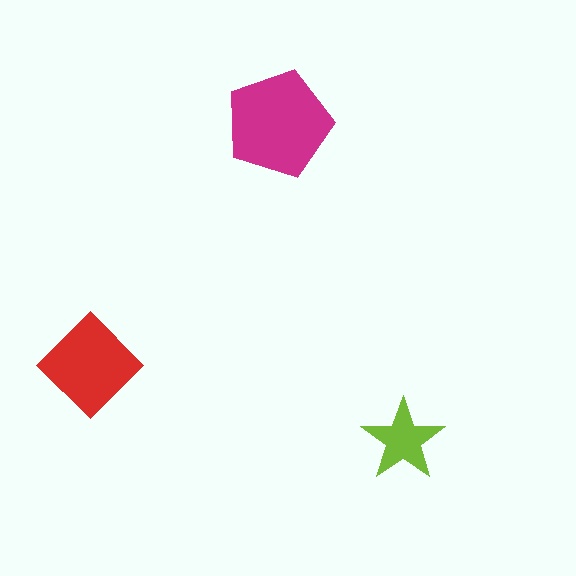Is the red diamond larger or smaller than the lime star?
Larger.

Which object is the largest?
The magenta pentagon.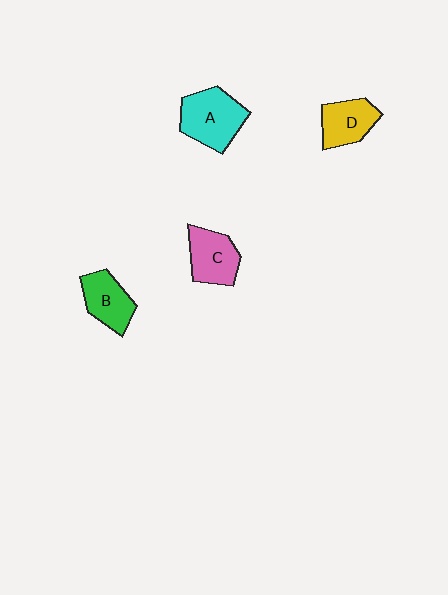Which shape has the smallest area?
Shape D (yellow).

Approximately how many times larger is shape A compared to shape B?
Approximately 1.4 times.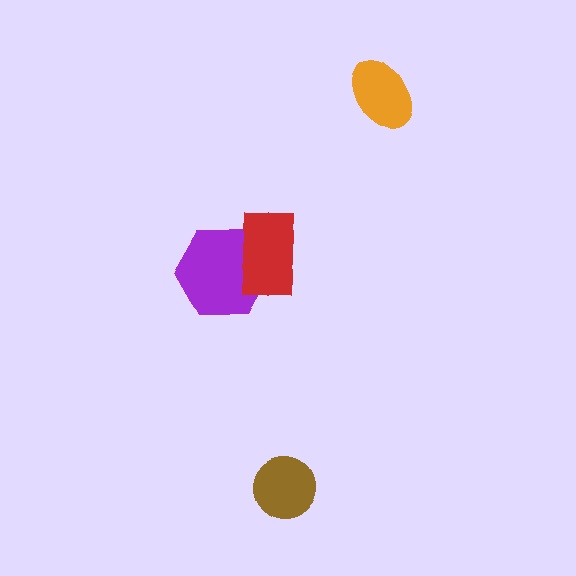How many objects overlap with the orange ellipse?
0 objects overlap with the orange ellipse.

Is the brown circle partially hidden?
No, no other shape covers it.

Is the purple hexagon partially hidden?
Yes, it is partially covered by another shape.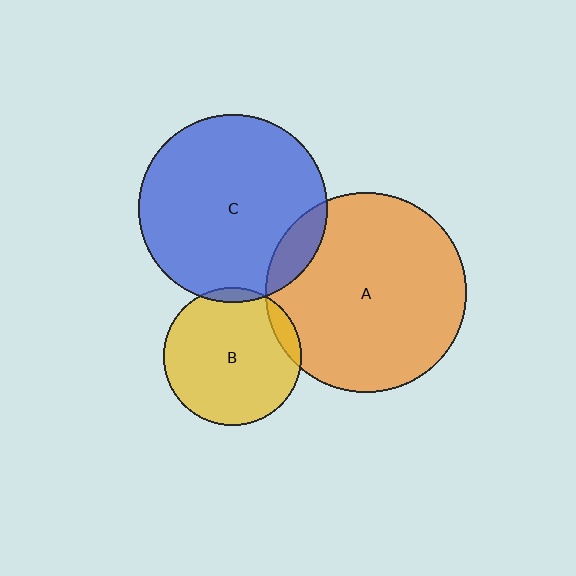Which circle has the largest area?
Circle A (orange).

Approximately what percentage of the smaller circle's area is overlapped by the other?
Approximately 5%.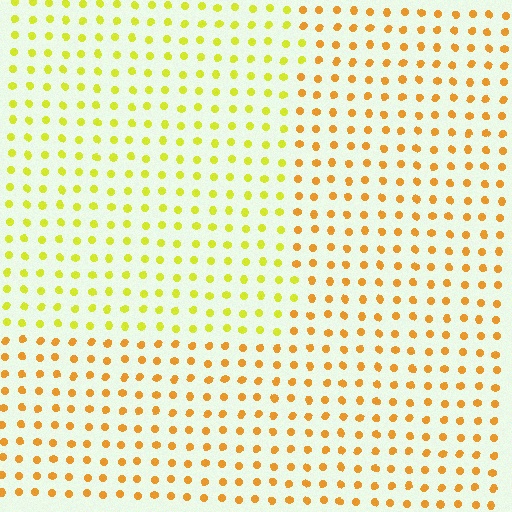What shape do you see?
I see a rectangle.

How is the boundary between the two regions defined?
The boundary is defined purely by a slight shift in hue (about 33 degrees). Spacing, size, and orientation are identical on both sides.